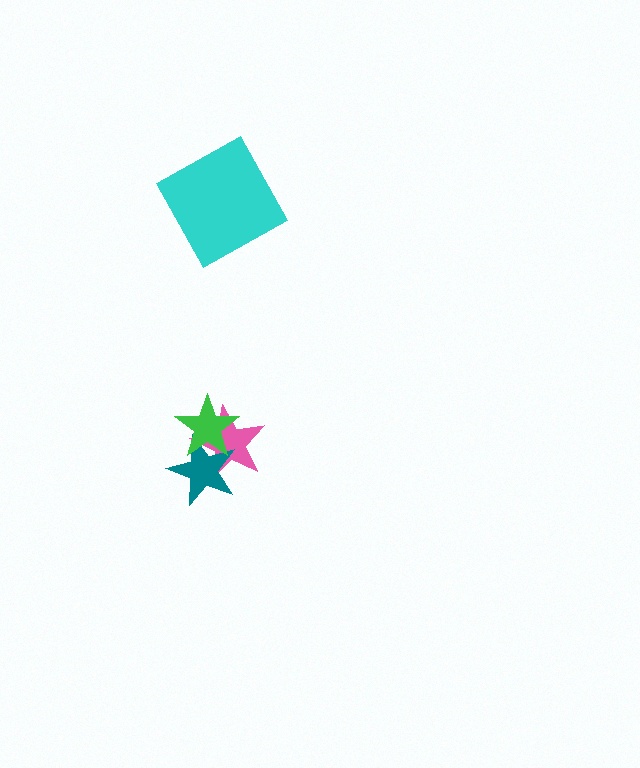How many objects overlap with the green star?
2 objects overlap with the green star.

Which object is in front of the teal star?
The green star is in front of the teal star.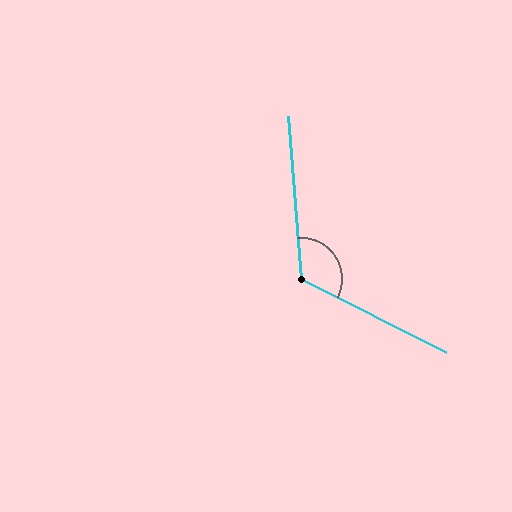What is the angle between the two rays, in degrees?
Approximately 122 degrees.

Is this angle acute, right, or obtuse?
It is obtuse.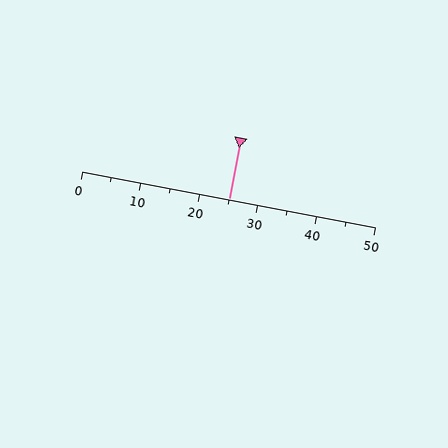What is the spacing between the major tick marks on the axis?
The major ticks are spaced 10 apart.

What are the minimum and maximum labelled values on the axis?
The axis runs from 0 to 50.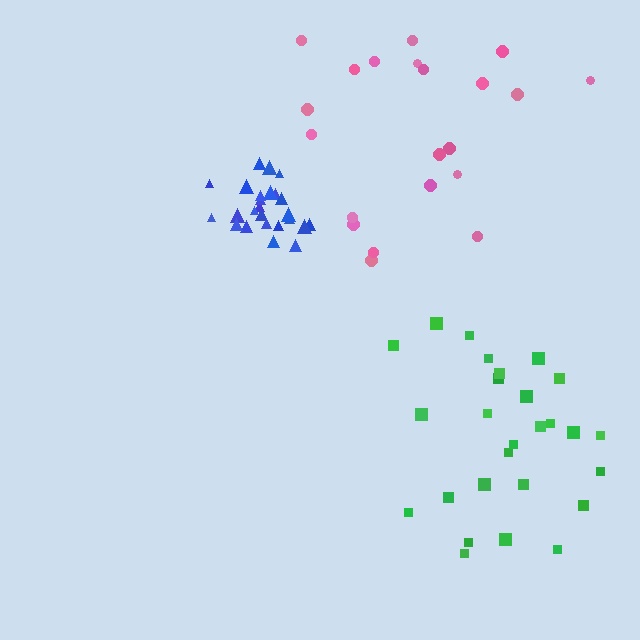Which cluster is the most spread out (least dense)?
Green.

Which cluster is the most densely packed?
Blue.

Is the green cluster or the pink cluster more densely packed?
Pink.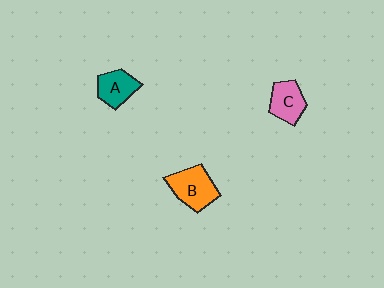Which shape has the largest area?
Shape B (orange).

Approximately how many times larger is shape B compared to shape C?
Approximately 1.3 times.